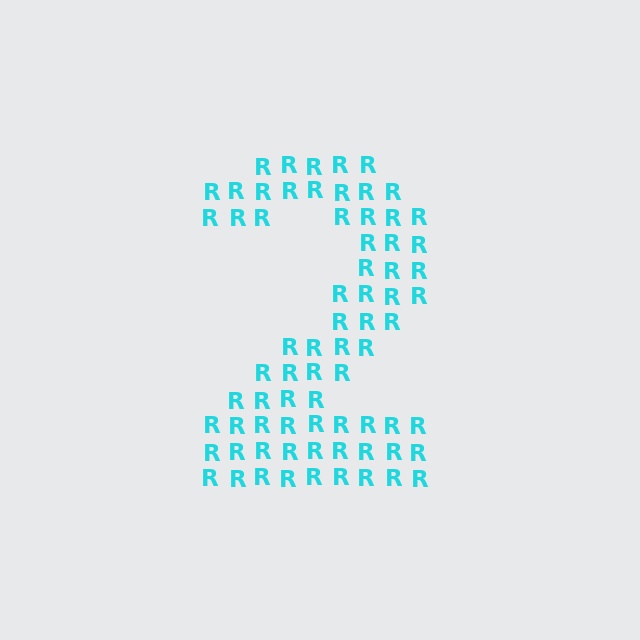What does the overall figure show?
The overall figure shows the digit 2.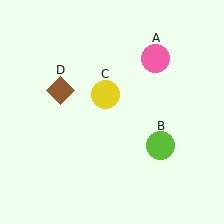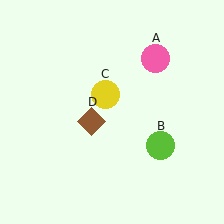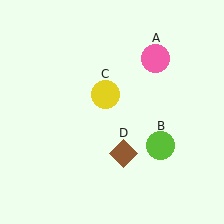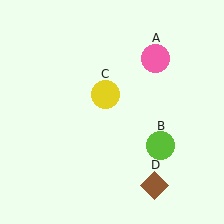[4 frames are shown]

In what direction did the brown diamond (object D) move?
The brown diamond (object D) moved down and to the right.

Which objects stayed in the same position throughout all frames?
Pink circle (object A) and lime circle (object B) and yellow circle (object C) remained stationary.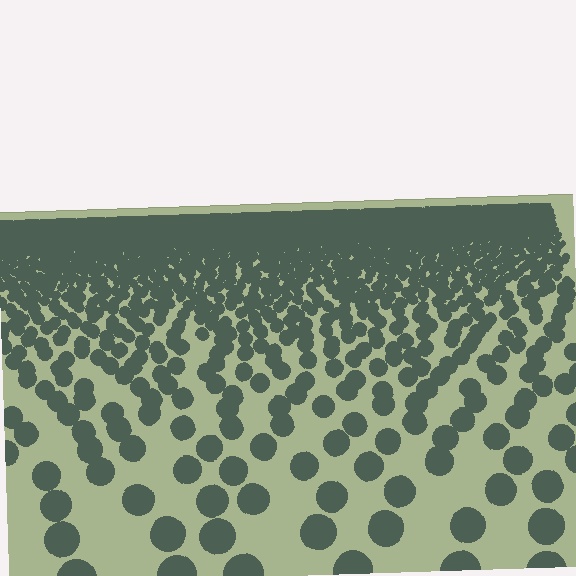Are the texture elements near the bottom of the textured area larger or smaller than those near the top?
Larger. Near the bottom, elements are closer to the viewer and appear at a bigger on-screen size.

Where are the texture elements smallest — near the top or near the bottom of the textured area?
Near the top.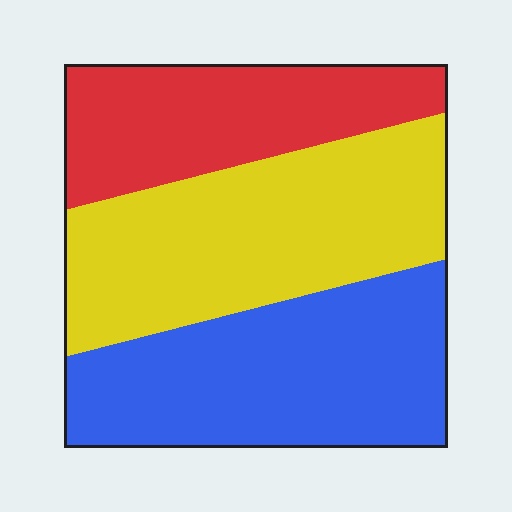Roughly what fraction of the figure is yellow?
Yellow covers 38% of the figure.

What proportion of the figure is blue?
Blue covers 36% of the figure.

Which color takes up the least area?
Red, at roughly 25%.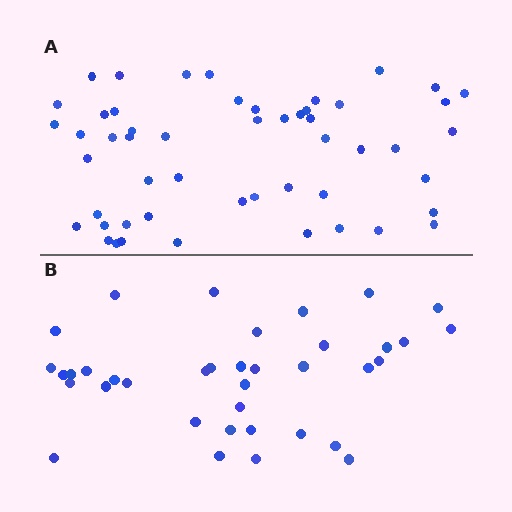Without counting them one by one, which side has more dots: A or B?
Region A (the top region) has more dots.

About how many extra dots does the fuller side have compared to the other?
Region A has approximately 15 more dots than region B.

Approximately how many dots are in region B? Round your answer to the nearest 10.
About 40 dots. (The exact count is 37, which rounds to 40.)